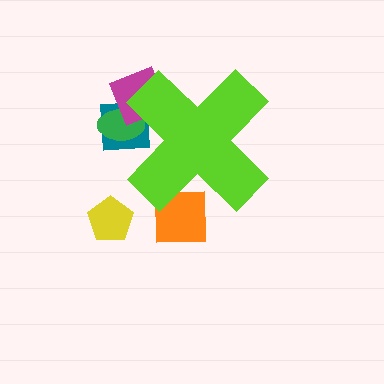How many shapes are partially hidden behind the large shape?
4 shapes are partially hidden.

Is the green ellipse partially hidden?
Yes, the green ellipse is partially hidden behind the lime cross.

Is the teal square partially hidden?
Yes, the teal square is partially hidden behind the lime cross.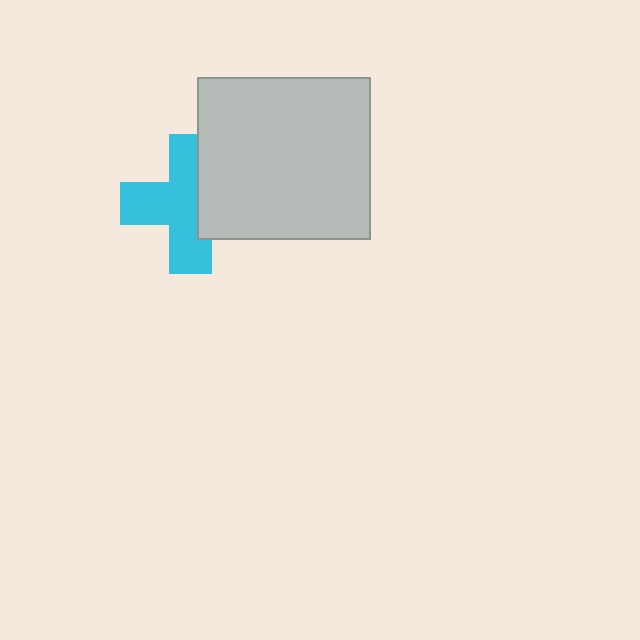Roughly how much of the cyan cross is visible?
About half of it is visible (roughly 64%).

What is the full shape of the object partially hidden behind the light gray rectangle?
The partially hidden object is a cyan cross.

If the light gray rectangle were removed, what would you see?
You would see the complete cyan cross.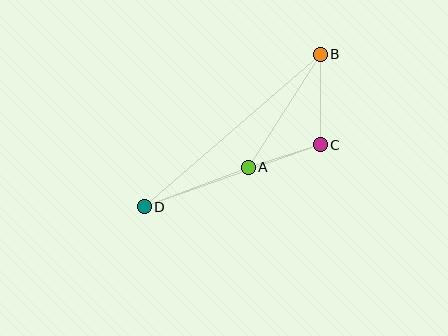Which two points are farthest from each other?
Points B and D are farthest from each other.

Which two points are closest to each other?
Points A and C are closest to each other.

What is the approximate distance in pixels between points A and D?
The distance between A and D is approximately 112 pixels.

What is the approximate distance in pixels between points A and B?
The distance between A and B is approximately 134 pixels.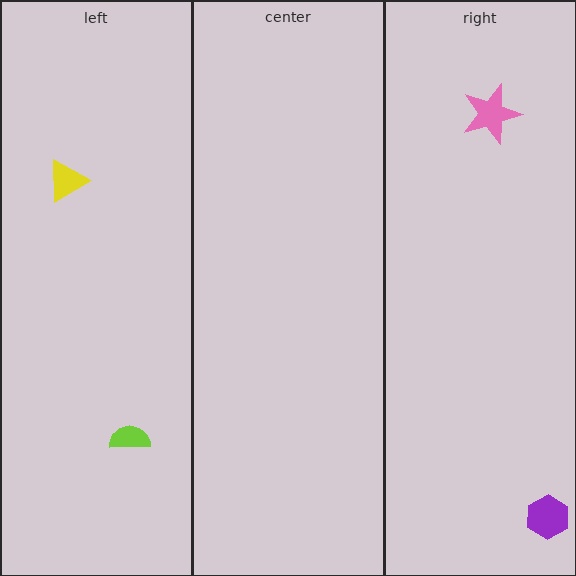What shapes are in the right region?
The pink star, the purple hexagon.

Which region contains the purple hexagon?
The right region.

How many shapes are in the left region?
2.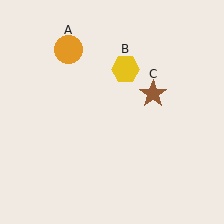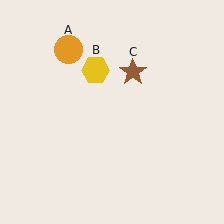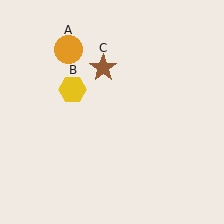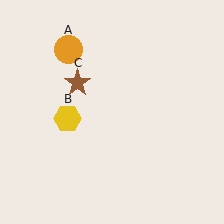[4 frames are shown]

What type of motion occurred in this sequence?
The yellow hexagon (object B), brown star (object C) rotated counterclockwise around the center of the scene.